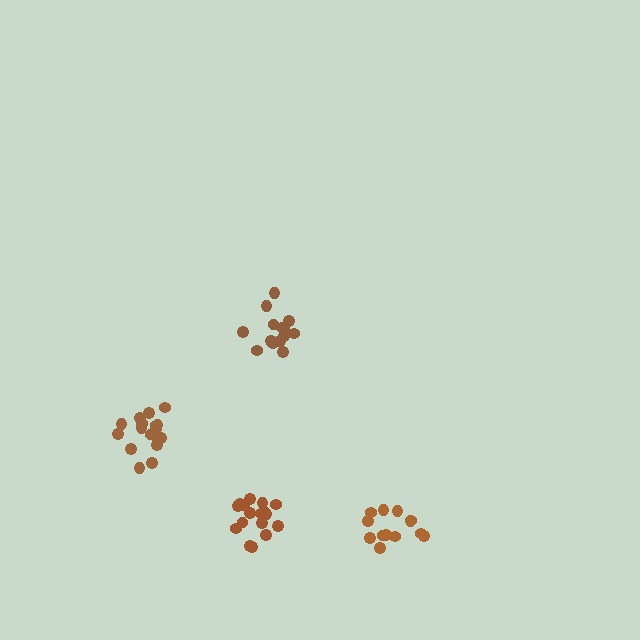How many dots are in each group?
Group 1: 17 dots, Group 2: 17 dots, Group 3: 14 dots, Group 4: 13 dots (61 total).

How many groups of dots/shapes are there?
There are 4 groups.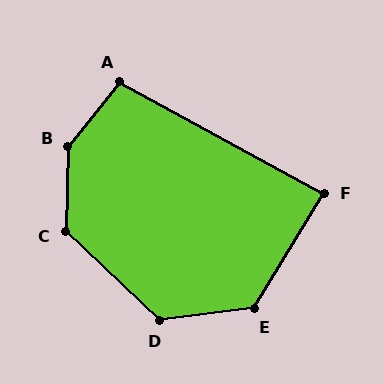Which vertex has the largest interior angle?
B, at approximately 143 degrees.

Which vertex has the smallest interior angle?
F, at approximately 87 degrees.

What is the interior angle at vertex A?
Approximately 100 degrees (obtuse).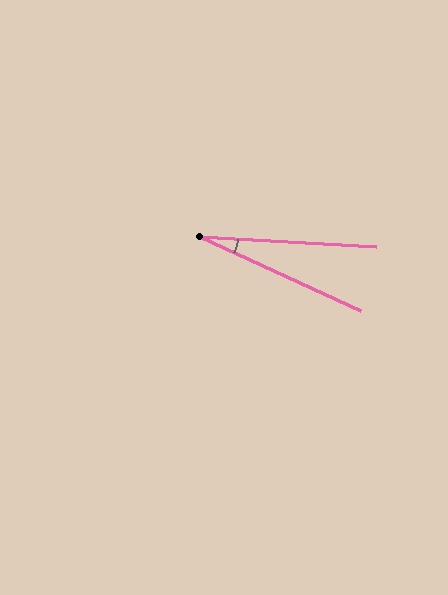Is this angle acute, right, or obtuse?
It is acute.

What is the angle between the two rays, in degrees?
Approximately 22 degrees.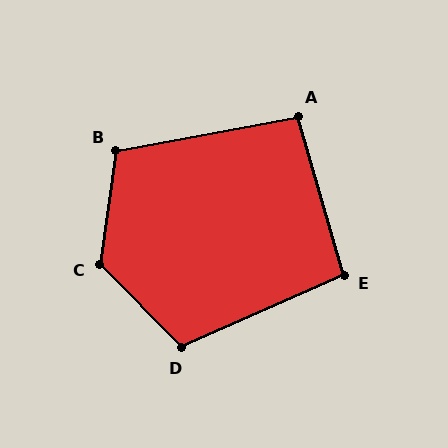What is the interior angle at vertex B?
Approximately 109 degrees (obtuse).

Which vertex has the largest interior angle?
C, at approximately 127 degrees.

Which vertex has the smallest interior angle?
A, at approximately 95 degrees.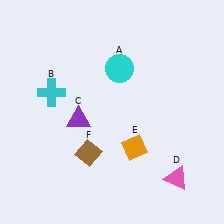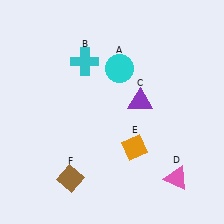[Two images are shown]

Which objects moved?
The objects that moved are: the cyan cross (B), the purple triangle (C), the brown diamond (F).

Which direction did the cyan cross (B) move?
The cyan cross (B) moved right.